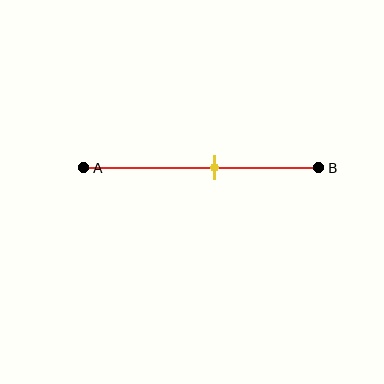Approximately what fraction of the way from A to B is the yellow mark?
The yellow mark is approximately 55% of the way from A to B.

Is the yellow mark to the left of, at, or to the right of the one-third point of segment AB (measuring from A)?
The yellow mark is to the right of the one-third point of segment AB.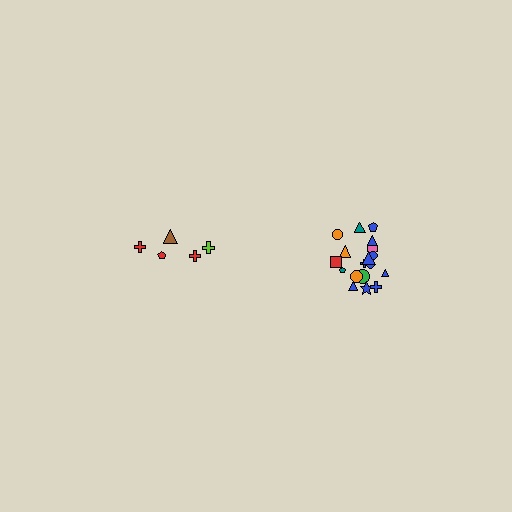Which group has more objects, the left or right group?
The right group.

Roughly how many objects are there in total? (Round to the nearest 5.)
Roughly 25 objects in total.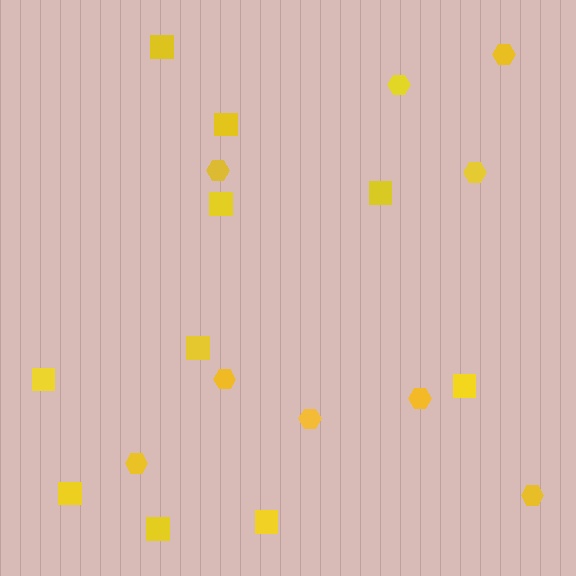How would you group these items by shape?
There are 2 groups: one group of hexagons (9) and one group of squares (10).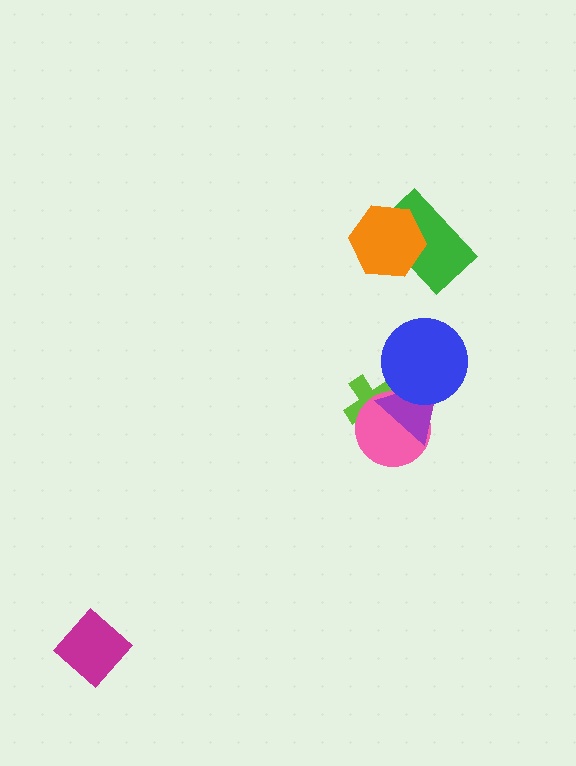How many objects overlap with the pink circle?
2 objects overlap with the pink circle.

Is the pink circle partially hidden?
Yes, it is partially covered by another shape.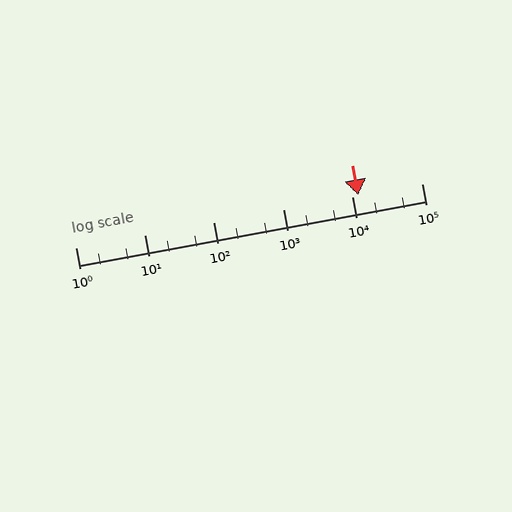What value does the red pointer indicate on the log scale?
The pointer indicates approximately 12000.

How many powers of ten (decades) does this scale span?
The scale spans 5 decades, from 1 to 100000.